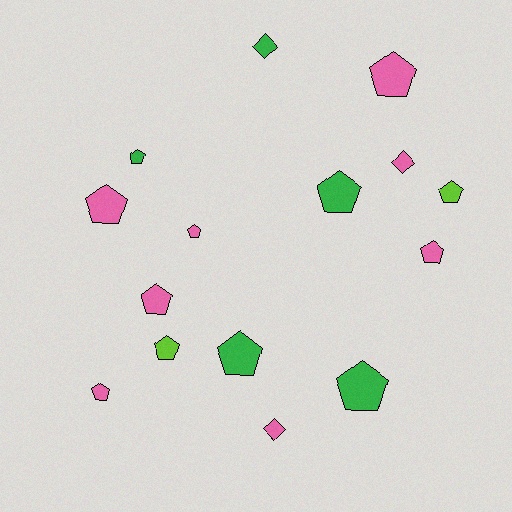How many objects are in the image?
There are 15 objects.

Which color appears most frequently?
Pink, with 8 objects.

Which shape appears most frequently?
Pentagon, with 12 objects.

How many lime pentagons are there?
There are 2 lime pentagons.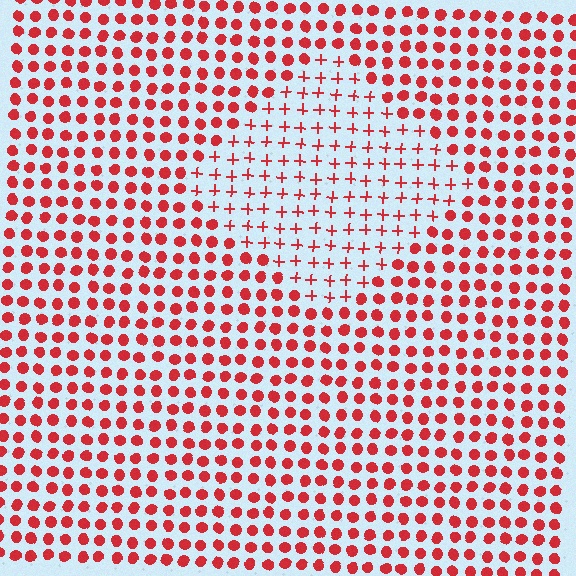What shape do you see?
I see a diamond.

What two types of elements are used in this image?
The image uses plus signs inside the diamond region and circles outside it.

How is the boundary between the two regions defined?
The boundary is defined by a change in element shape: plus signs inside vs. circles outside. All elements share the same color and spacing.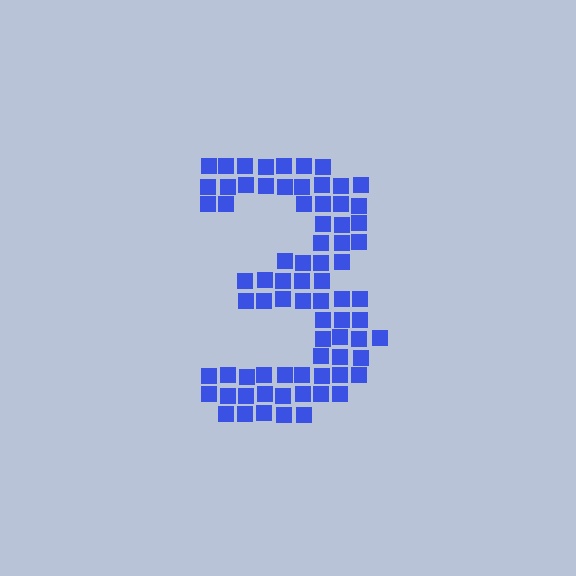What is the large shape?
The large shape is the digit 3.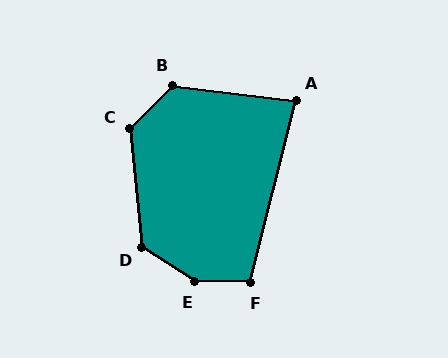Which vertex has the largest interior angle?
E, at approximately 148 degrees.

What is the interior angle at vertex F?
Approximately 103 degrees (obtuse).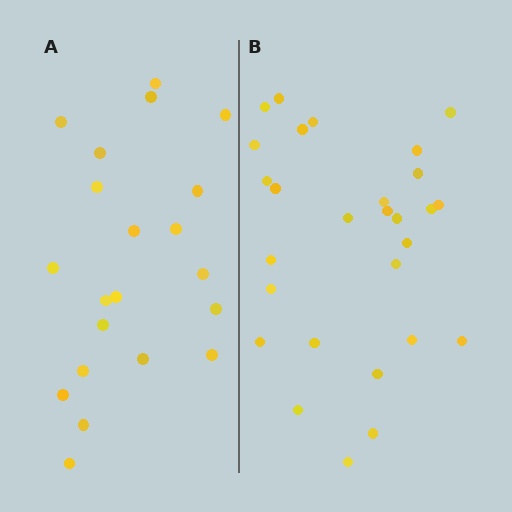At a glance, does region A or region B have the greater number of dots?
Region B (the right region) has more dots.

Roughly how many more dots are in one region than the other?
Region B has roughly 8 or so more dots than region A.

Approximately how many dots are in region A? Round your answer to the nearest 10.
About 20 dots. (The exact count is 21, which rounds to 20.)